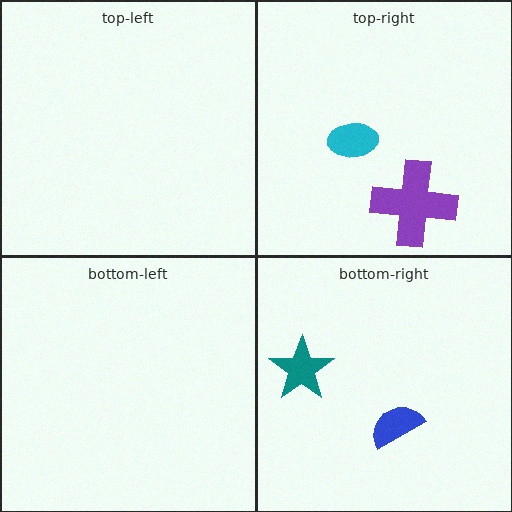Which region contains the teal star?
The bottom-right region.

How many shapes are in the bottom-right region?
2.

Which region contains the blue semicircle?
The bottom-right region.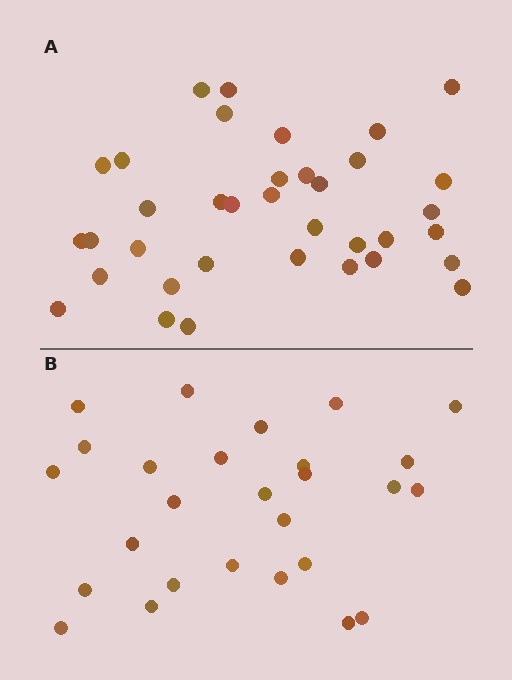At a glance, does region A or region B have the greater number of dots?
Region A (the top region) has more dots.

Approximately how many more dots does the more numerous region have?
Region A has roughly 8 or so more dots than region B.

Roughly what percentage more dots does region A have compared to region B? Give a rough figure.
About 35% more.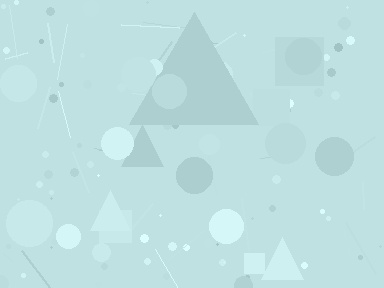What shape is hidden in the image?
A triangle is hidden in the image.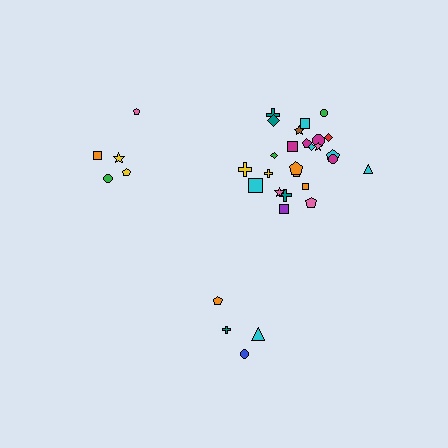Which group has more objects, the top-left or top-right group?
The top-right group.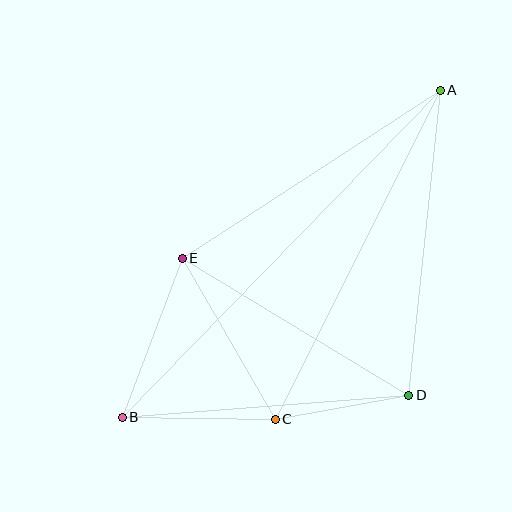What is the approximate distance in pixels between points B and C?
The distance between B and C is approximately 153 pixels.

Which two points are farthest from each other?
Points A and B are farthest from each other.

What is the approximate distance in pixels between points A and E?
The distance between A and E is approximately 308 pixels.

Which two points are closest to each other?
Points C and D are closest to each other.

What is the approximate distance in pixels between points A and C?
The distance between A and C is approximately 368 pixels.